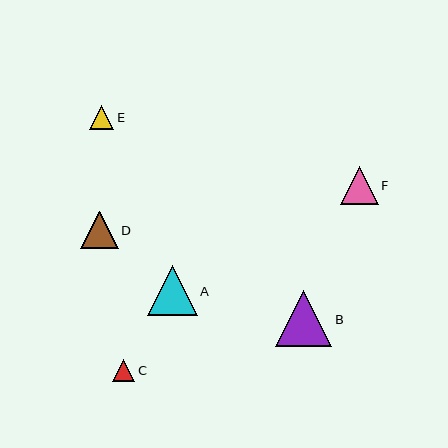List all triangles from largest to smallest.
From largest to smallest: B, A, F, D, E, C.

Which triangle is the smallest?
Triangle C is the smallest with a size of approximately 22 pixels.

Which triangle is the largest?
Triangle B is the largest with a size of approximately 56 pixels.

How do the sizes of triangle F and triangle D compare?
Triangle F and triangle D are approximately the same size.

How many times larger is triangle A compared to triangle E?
Triangle A is approximately 2.1 times the size of triangle E.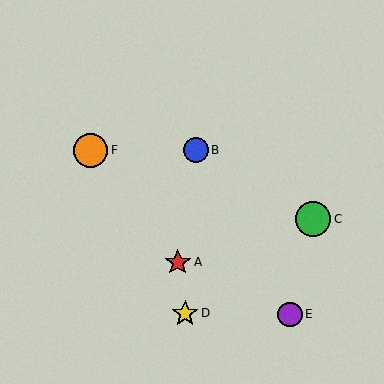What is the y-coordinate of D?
Object D is at y≈313.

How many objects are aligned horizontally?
2 objects (B, F) are aligned horizontally.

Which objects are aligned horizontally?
Objects B, F are aligned horizontally.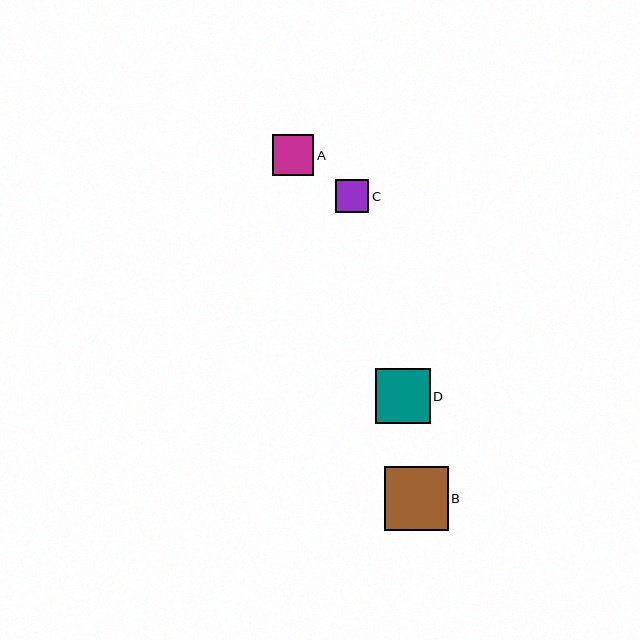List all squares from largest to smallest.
From largest to smallest: B, D, A, C.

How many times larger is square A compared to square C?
Square A is approximately 1.3 times the size of square C.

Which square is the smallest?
Square C is the smallest with a size of approximately 33 pixels.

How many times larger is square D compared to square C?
Square D is approximately 1.7 times the size of square C.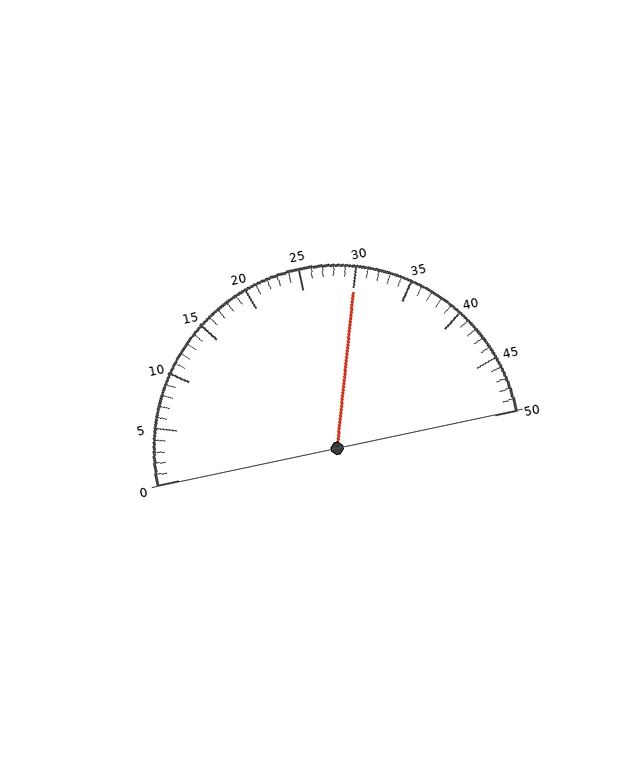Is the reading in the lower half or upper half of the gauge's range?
The reading is in the upper half of the range (0 to 50).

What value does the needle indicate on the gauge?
The needle indicates approximately 30.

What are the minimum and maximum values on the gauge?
The gauge ranges from 0 to 50.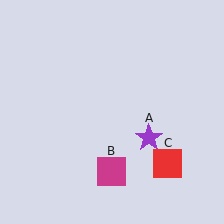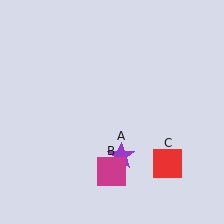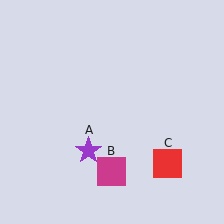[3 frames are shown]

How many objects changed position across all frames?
1 object changed position: purple star (object A).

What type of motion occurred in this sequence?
The purple star (object A) rotated clockwise around the center of the scene.